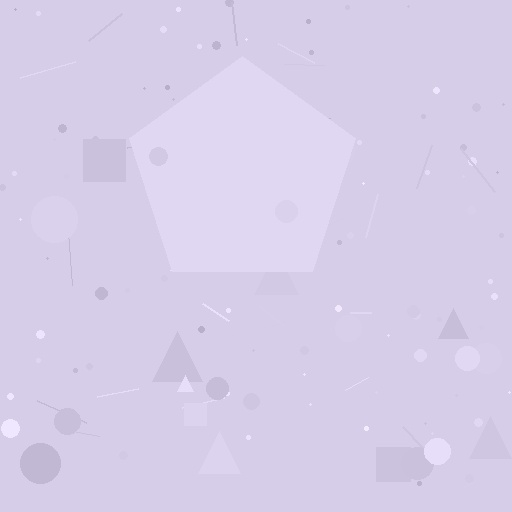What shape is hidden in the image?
A pentagon is hidden in the image.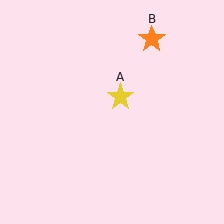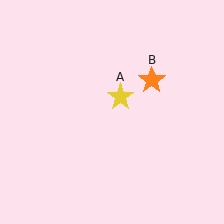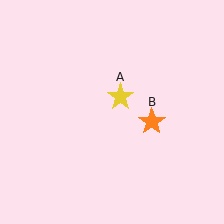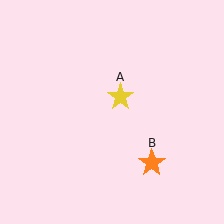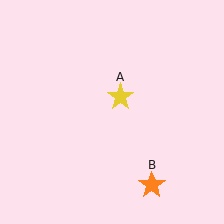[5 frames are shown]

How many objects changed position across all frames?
1 object changed position: orange star (object B).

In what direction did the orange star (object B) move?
The orange star (object B) moved down.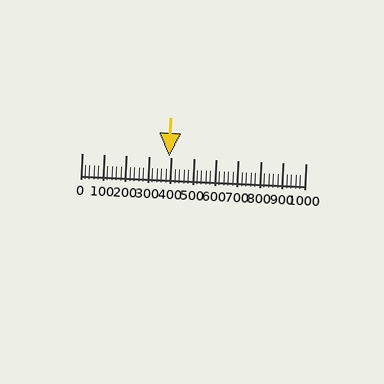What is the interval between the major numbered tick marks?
The major tick marks are spaced 100 units apart.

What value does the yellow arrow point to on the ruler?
The yellow arrow points to approximately 390.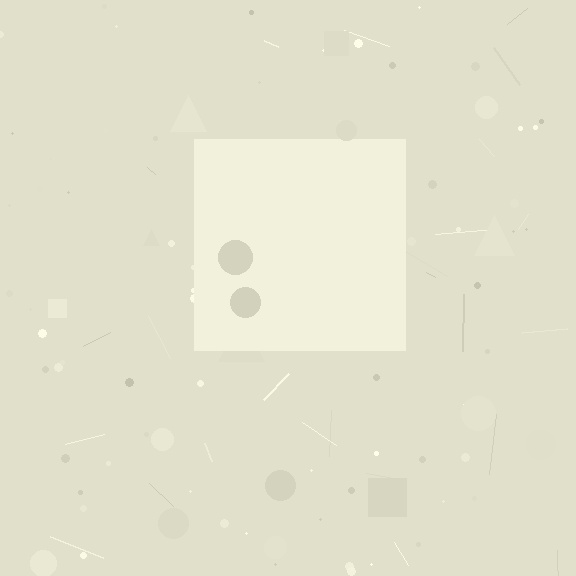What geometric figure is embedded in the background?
A square is embedded in the background.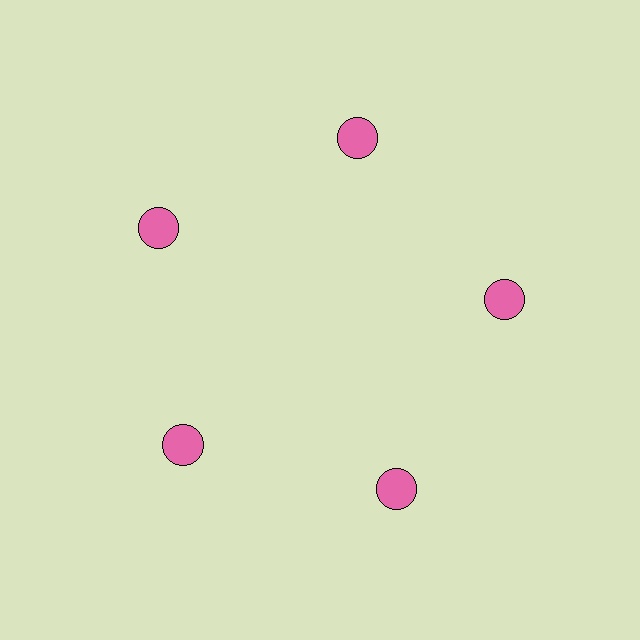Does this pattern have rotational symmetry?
Yes, this pattern has 5-fold rotational symmetry. It looks the same after rotating 72 degrees around the center.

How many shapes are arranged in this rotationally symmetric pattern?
There are 5 shapes, arranged in 5 groups of 1.